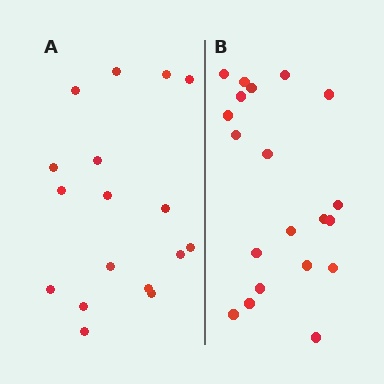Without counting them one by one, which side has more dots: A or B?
Region B (the right region) has more dots.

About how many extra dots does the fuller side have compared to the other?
Region B has just a few more — roughly 2 or 3 more dots than region A.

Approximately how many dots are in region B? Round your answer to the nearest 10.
About 20 dots.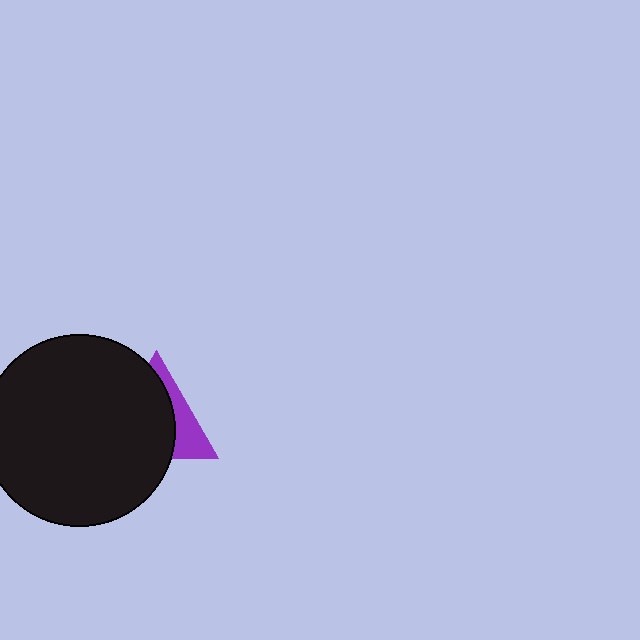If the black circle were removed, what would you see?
You would see the complete purple triangle.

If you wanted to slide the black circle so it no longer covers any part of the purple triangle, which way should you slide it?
Slide it left — that is the most direct way to separate the two shapes.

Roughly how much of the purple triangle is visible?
A small part of it is visible (roughly 33%).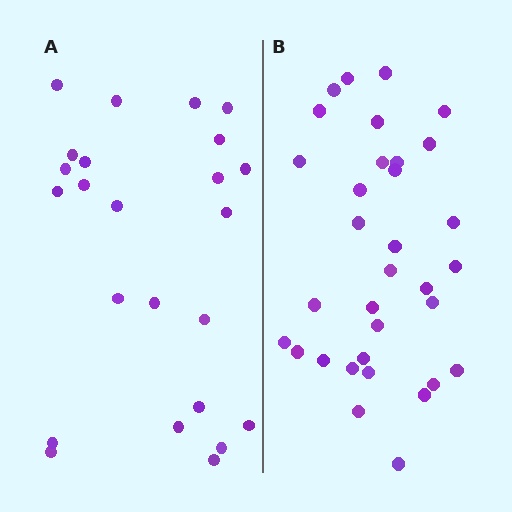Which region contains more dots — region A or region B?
Region B (the right region) has more dots.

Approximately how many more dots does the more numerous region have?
Region B has roughly 8 or so more dots than region A.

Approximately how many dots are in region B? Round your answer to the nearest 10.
About 30 dots. (The exact count is 33, which rounds to 30.)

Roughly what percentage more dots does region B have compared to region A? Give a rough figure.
About 40% more.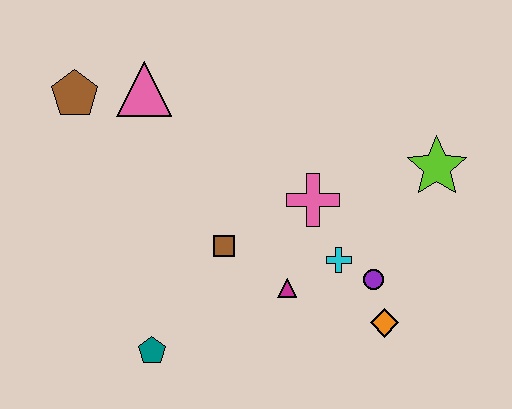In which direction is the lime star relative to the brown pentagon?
The lime star is to the right of the brown pentagon.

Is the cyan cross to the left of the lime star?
Yes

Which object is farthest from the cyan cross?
The brown pentagon is farthest from the cyan cross.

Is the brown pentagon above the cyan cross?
Yes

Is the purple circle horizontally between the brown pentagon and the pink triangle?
No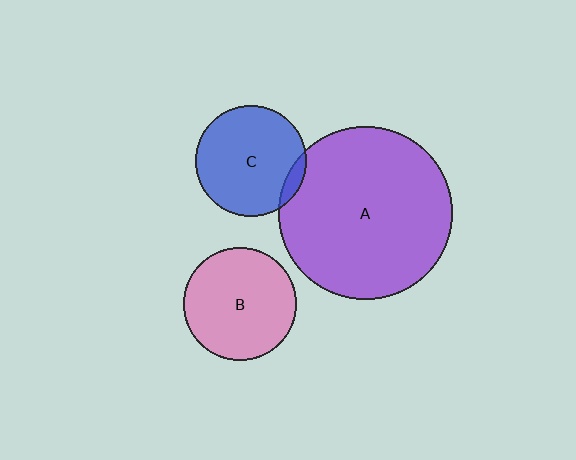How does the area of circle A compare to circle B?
Approximately 2.4 times.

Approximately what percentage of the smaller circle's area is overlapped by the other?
Approximately 5%.